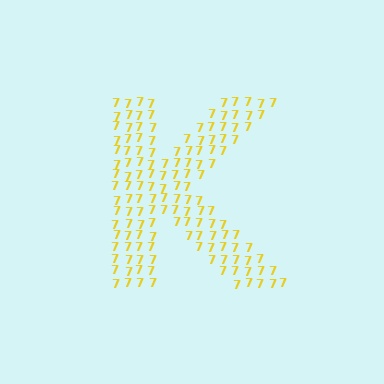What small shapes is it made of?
It is made of small digit 7's.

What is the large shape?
The large shape is the letter K.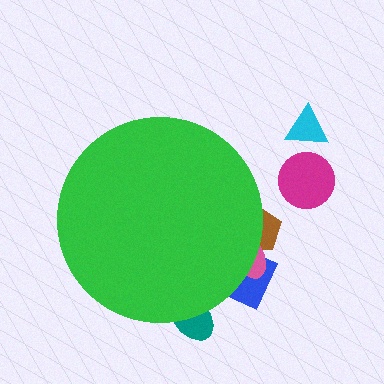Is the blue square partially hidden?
Yes, the blue square is partially hidden behind the green circle.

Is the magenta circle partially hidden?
No, the magenta circle is fully visible.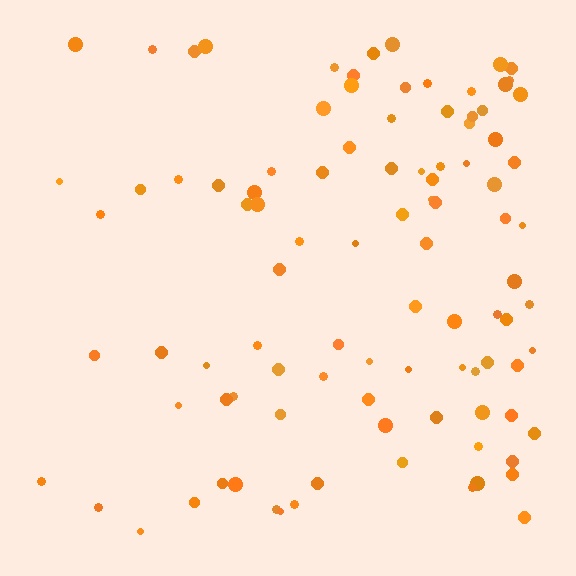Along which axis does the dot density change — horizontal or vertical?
Horizontal.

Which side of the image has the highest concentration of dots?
The right.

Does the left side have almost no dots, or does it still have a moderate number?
Still a moderate number, just noticeably fewer than the right.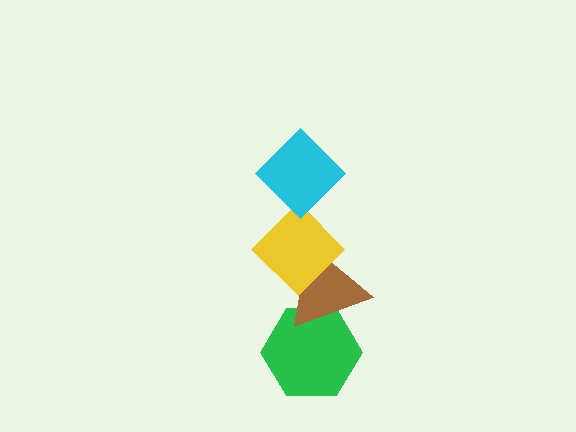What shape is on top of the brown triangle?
The yellow diamond is on top of the brown triangle.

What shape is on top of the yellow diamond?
The cyan diamond is on top of the yellow diamond.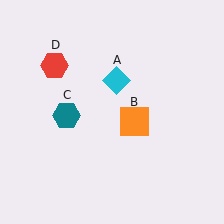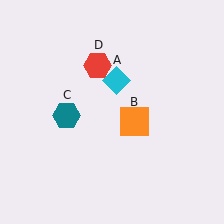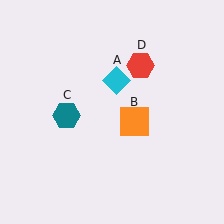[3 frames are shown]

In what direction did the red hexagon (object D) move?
The red hexagon (object D) moved right.